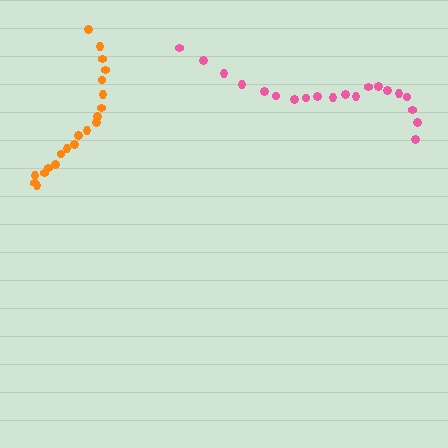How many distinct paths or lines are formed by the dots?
There are 2 distinct paths.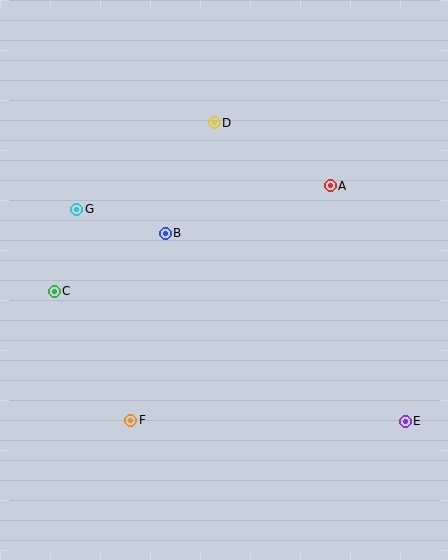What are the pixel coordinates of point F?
Point F is at (131, 420).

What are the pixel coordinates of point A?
Point A is at (330, 186).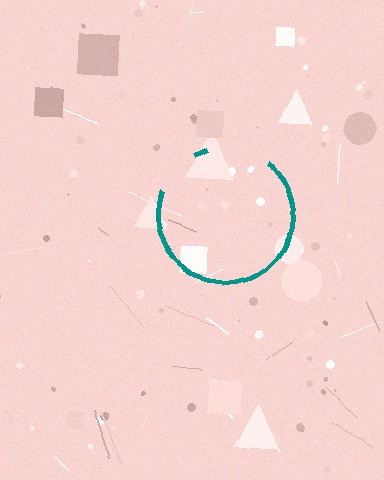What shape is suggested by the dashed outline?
The dashed outline suggests a circle.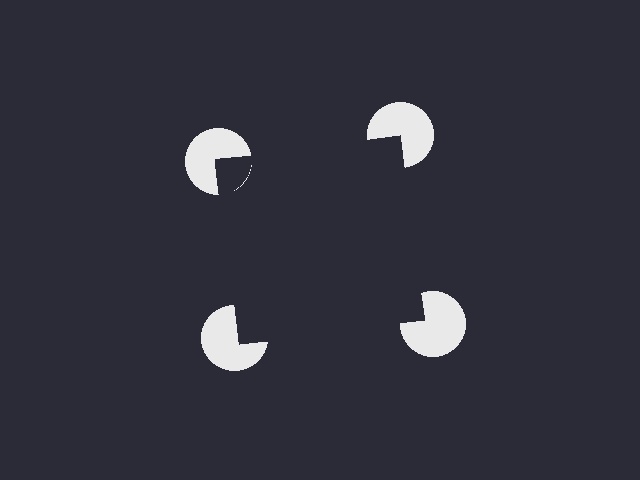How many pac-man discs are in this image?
There are 4 — one at each vertex of the illusory square.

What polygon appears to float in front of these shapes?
An illusory square — its edges are inferred from the aligned wedge cuts in the pac-man discs, not physically drawn.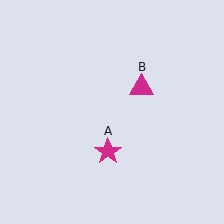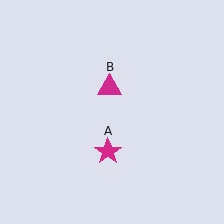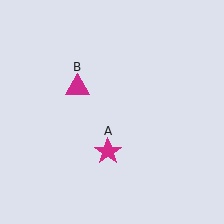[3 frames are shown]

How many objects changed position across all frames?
1 object changed position: magenta triangle (object B).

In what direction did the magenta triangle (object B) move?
The magenta triangle (object B) moved left.